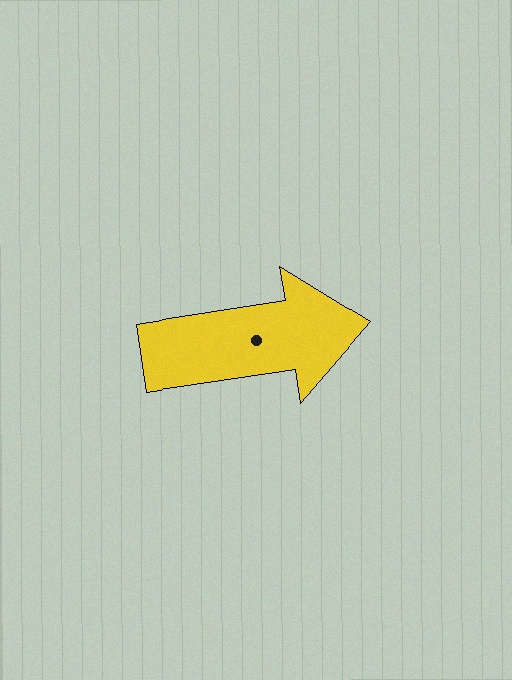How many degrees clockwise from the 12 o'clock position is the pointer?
Approximately 81 degrees.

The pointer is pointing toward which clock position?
Roughly 3 o'clock.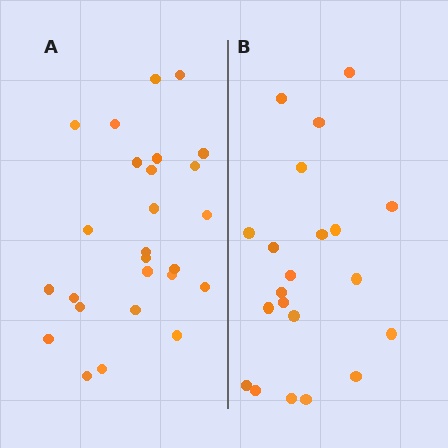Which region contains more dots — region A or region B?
Region A (the left region) has more dots.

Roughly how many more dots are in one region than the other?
Region A has about 5 more dots than region B.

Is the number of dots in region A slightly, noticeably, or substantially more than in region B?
Region A has only slightly more — the two regions are fairly close. The ratio is roughly 1.2 to 1.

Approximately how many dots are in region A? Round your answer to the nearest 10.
About 30 dots. (The exact count is 26, which rounds to 30.)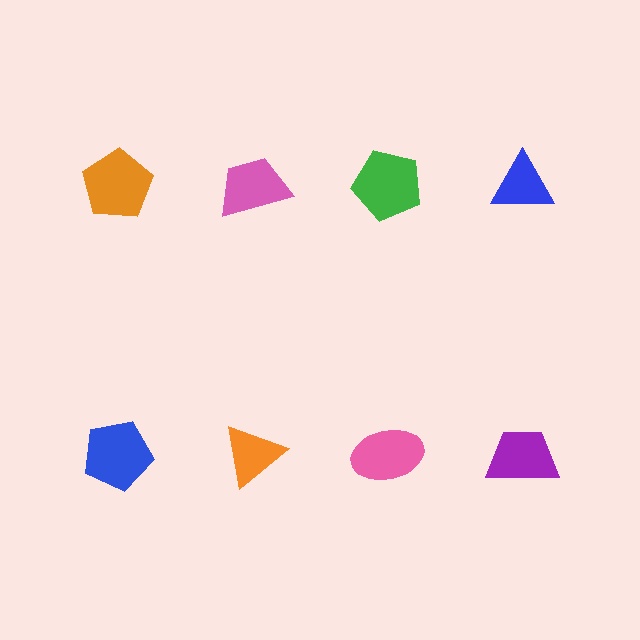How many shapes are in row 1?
4 shapes.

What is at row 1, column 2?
A pink trapezoid.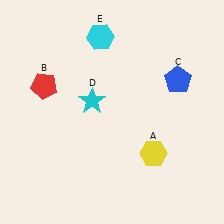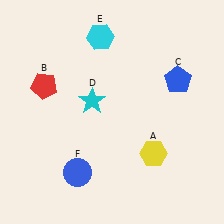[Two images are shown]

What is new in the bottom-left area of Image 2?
A blue circle (F) was added in the bottom-left area of Image 2.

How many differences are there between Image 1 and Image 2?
There is 1 difference between the two images.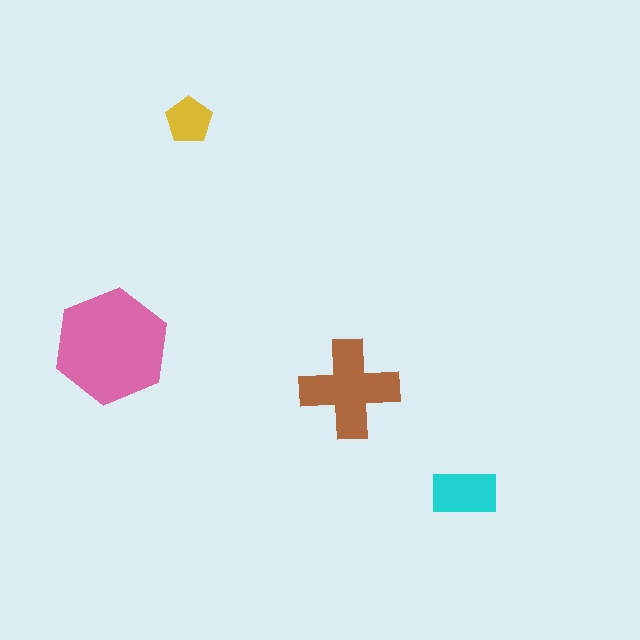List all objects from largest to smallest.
The pink hexagon, the brown cross, the cyan rectangle, the yellow pentagon.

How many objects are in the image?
There are 4 objects in the image.